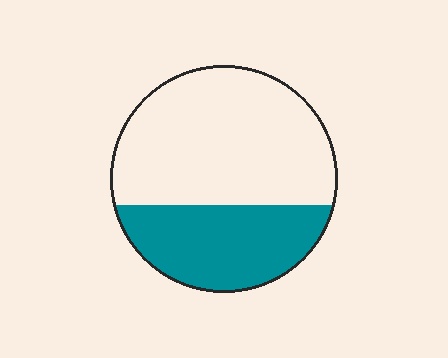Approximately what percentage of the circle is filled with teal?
Approximately 35%.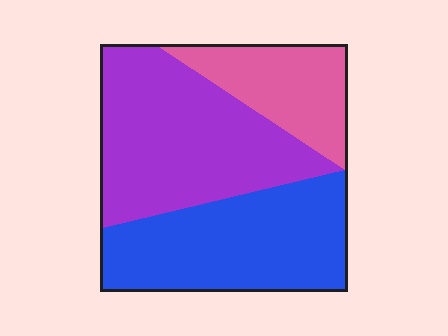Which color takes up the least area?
Pink, at roughly 20%.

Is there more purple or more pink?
Purple.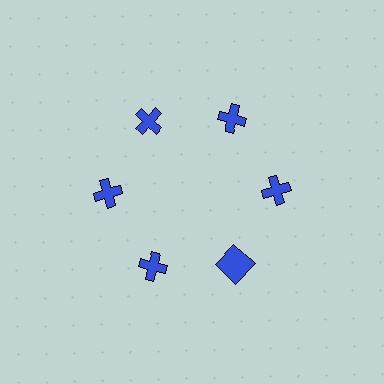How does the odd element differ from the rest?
It has a different shape: square instead of cross.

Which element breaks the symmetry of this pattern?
The blue square at roughly the 5 o'clock position breaks the symmetry. All other shapes are blue crosses.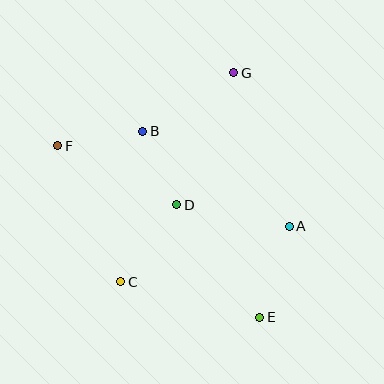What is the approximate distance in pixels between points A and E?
The distance between A and E is approximately 96 pixels.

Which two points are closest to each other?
Points B and D are closest to each other.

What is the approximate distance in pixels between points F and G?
The distance between F and G is approximately 190 pixels.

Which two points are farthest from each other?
Points E and F are farthest from each other.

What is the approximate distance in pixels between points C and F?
The distance between C and F is approximately 150 pixels.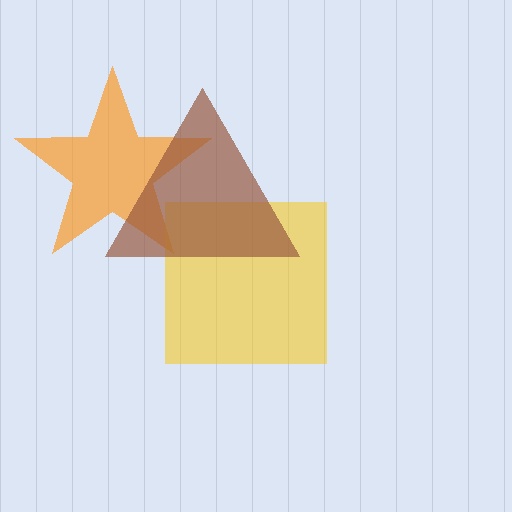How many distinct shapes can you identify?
There are 3 distinct shapes: an orange star, a yellow square, a brown triangle.